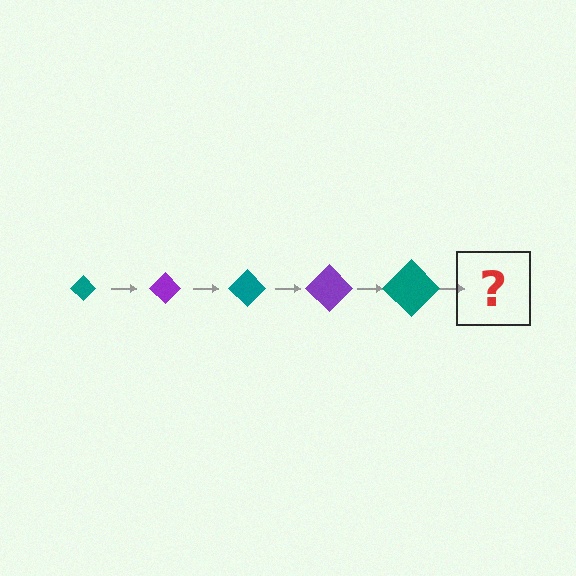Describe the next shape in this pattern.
It should be a purple diamond, larger than the previous one.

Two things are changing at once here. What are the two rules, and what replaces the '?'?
The two rules are that the diamond grows larger each step and the color cycles through teal and purple. The '?' should be a purple diamond, larger than the previous one.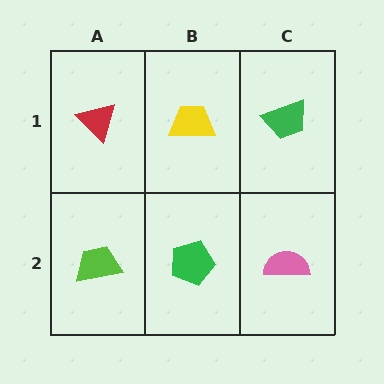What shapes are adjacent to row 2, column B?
A yellow trapezoid (row 1, column B), a lime trapezoid (row 2, column A), a pink semicircle (row 2, column C).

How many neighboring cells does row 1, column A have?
2.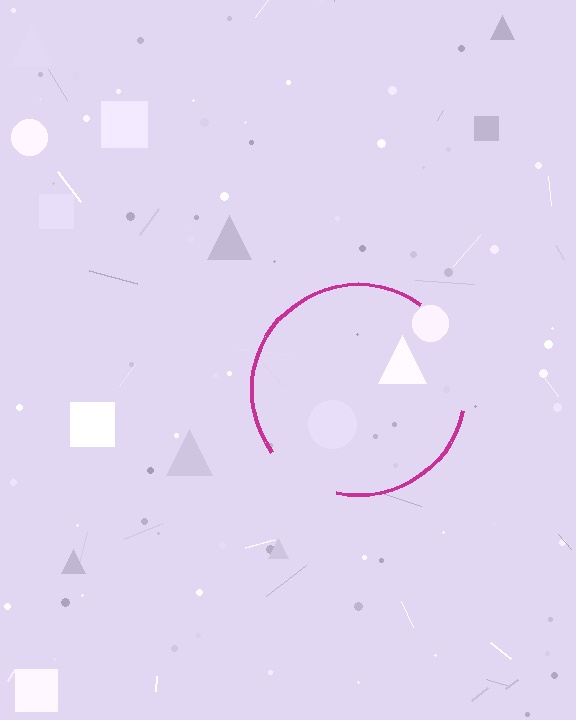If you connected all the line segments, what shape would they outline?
They would outline a circle.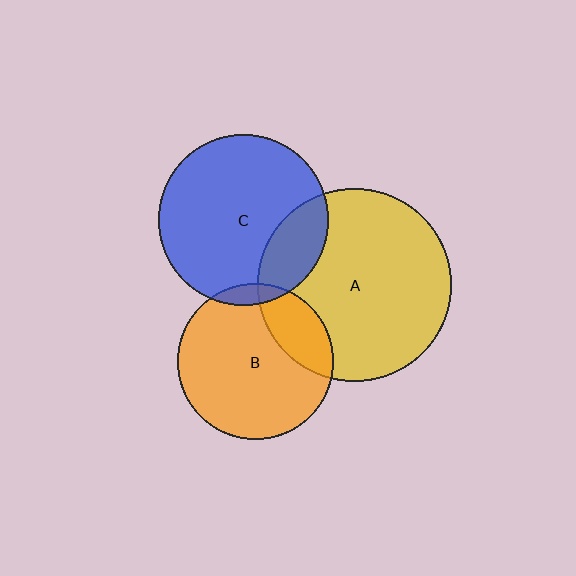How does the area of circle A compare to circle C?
Approximately 1.3 times.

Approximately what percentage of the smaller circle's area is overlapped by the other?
Approximately 5%.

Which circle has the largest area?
Circle A (yellow).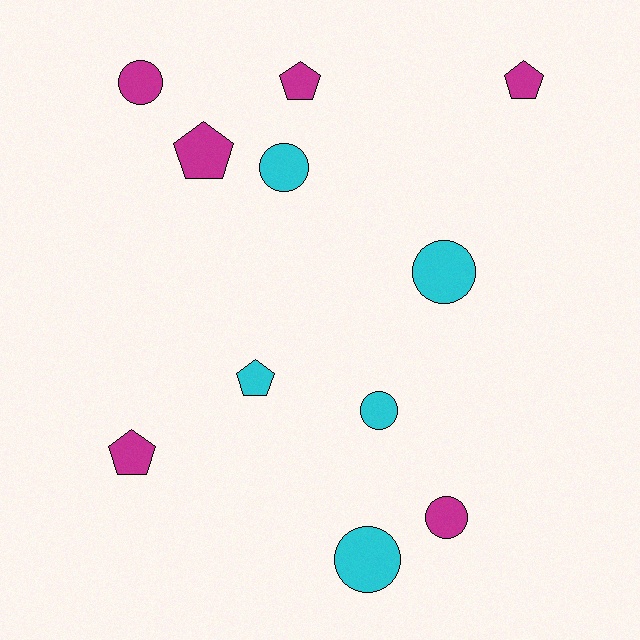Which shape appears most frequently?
Circle, with 6 objects.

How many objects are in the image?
There are 11 objects.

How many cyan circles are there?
There are 4 cyan circles.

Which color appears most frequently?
Magenta, with 6 objects.